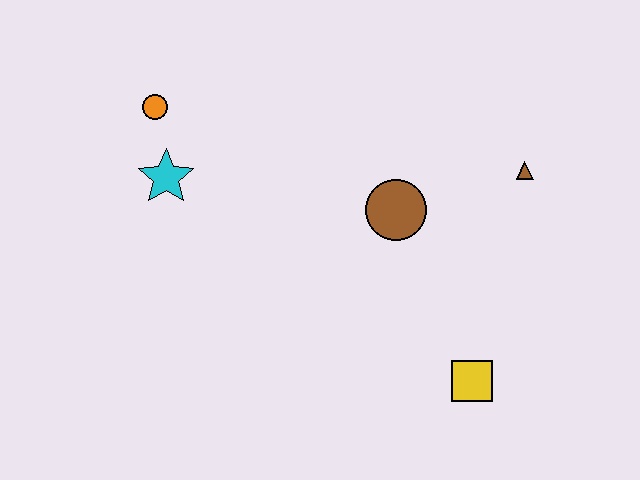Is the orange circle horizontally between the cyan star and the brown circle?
No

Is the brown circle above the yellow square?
Yes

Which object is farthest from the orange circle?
The yellow square is farthest from the orange circle.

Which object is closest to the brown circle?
The brown triangle is closest to the brown circle.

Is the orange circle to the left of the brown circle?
Yes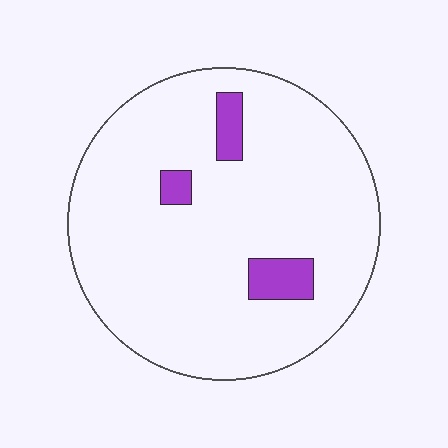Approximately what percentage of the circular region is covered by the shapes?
Approximately 5%.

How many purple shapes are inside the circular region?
3.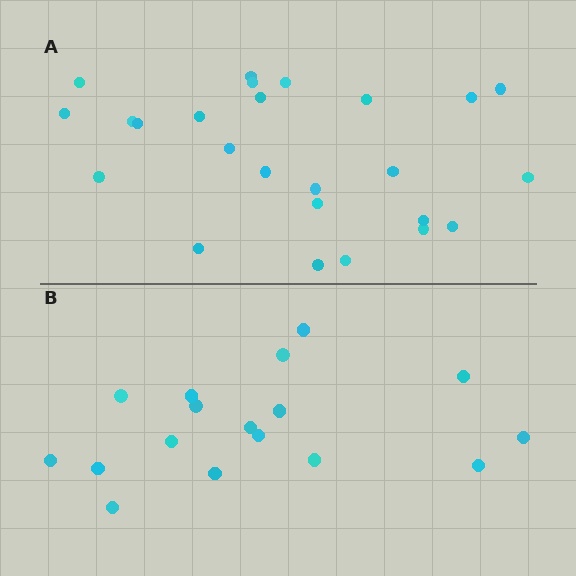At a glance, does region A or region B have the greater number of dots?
Region A (the top region) has more dots.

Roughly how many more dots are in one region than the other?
Region A has roughly 8 or so more dots than region B.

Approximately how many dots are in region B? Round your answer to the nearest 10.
About 20 dots. (The exact count is 17, which rounds to 20.)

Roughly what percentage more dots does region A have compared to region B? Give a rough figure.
About 45% more.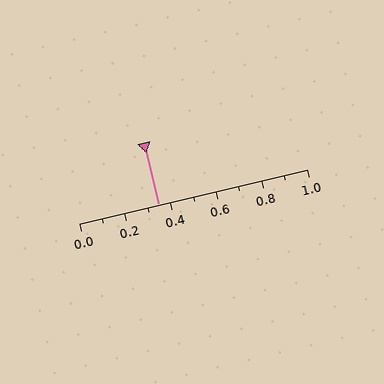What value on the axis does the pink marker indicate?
The marker indicates approximately 0.35.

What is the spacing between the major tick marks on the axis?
The major ticks are spaced 0.2 apart.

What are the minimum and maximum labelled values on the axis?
The axis runs from 0.0 to 1.0.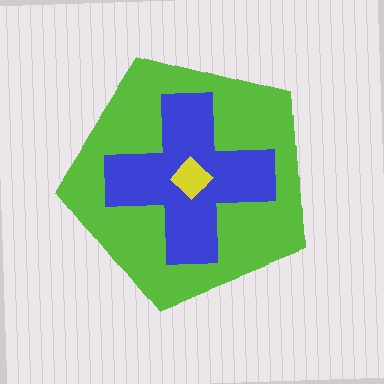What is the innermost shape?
The yellow diamond.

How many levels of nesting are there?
3.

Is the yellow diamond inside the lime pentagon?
Yes.